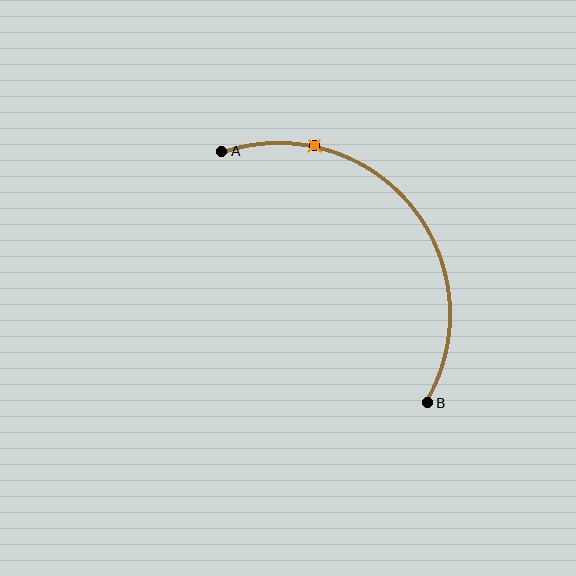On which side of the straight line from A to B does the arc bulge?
The arc bulges above and to the right of the straight line connecting A and B.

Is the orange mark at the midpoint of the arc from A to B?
No. The orange mark lies on the arc but is closer to endpoint A. The arc midpoint would be at the point on the curve equidistant along the arc from both A and B.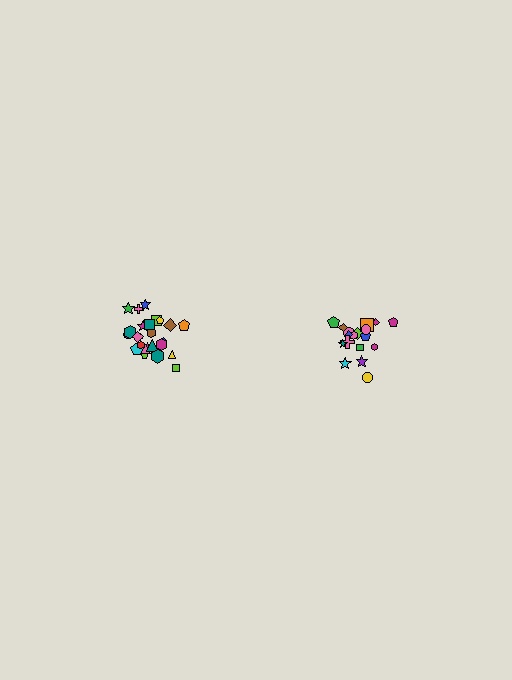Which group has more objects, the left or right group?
The left group.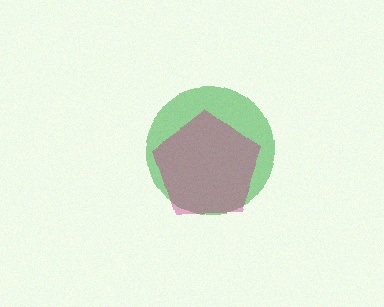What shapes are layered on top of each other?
The layered shapes are: a green circle, a magenta pentagon.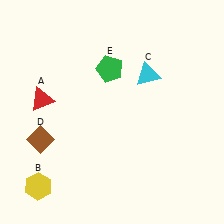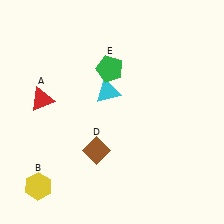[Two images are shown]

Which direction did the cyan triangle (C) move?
The cyan triangle (C) moved left.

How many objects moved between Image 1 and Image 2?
2 objects moved between the two images.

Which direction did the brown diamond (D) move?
The brown diamond (D) moved right.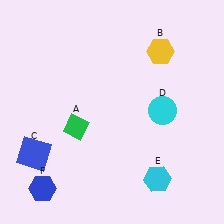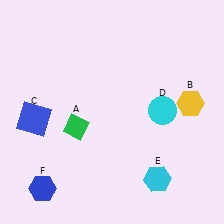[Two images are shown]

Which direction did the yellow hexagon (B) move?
The yellow hexagon (B) moved down.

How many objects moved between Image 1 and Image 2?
2 objects moved between the two images.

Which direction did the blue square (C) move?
The blue square (C) moved up.